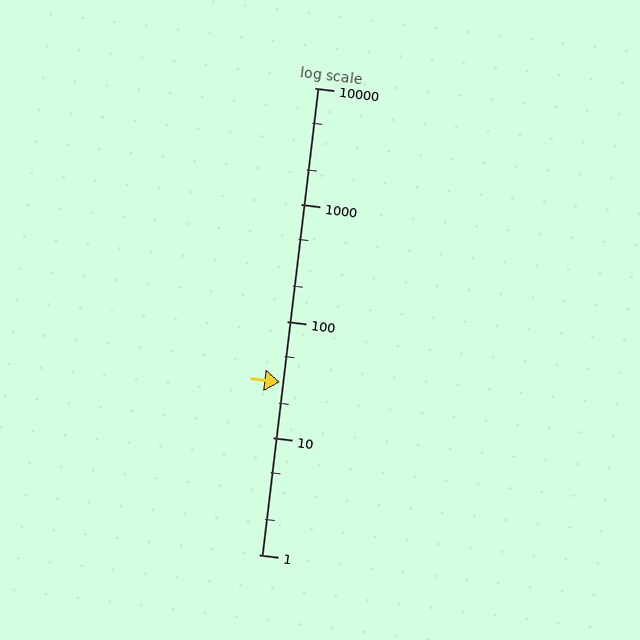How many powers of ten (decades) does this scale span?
The scale spans 4 decades, from 1 to 10000.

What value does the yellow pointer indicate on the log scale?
The pointer indicates approximately 30.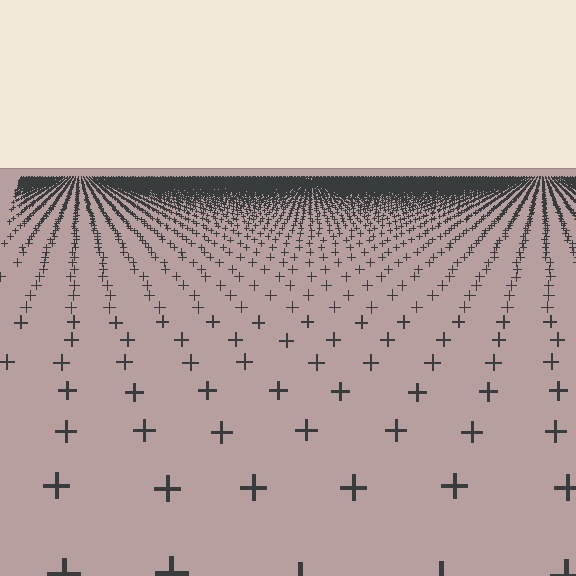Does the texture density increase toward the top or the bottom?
Density increases toward the top.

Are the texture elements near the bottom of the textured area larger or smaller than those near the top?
Larger. Near the bottom, elements are closer to the viewer and appear at a bigger on-screen size.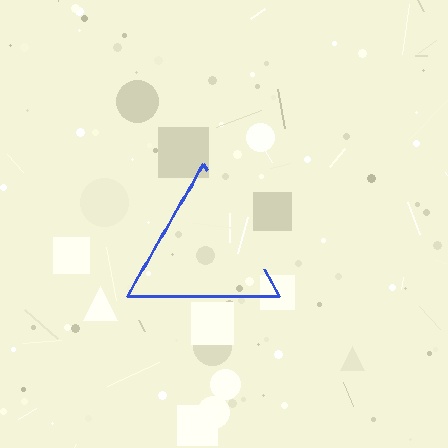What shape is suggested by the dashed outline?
The dashed outline suggests a triangle.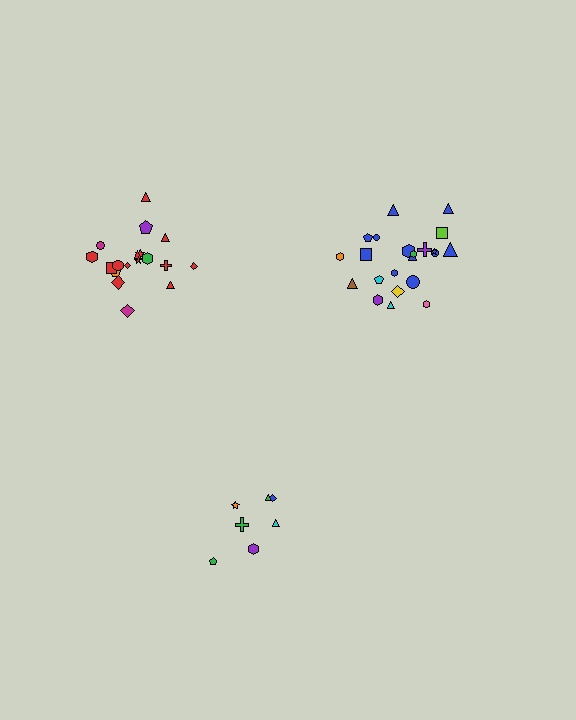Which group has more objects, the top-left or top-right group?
The top-right group.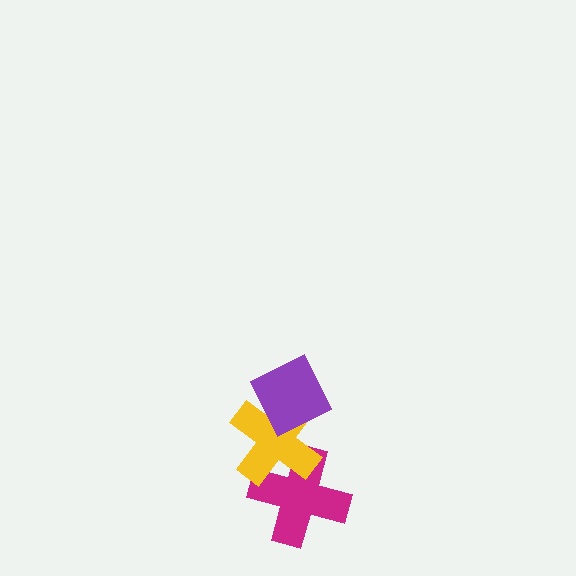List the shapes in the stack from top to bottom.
From top to bottom: the purple diamond, the yellow cross, the magenta cross.